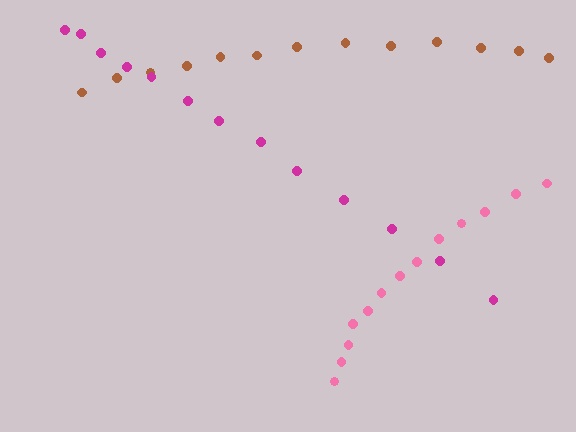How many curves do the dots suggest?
There are 3 distinct paths.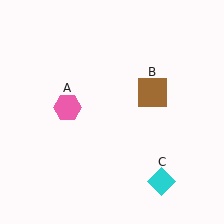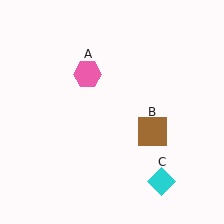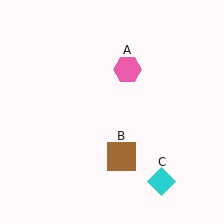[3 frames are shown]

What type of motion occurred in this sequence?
The pink hexagon (object A), brown square (object B) rotated clockwise around the center of the scene.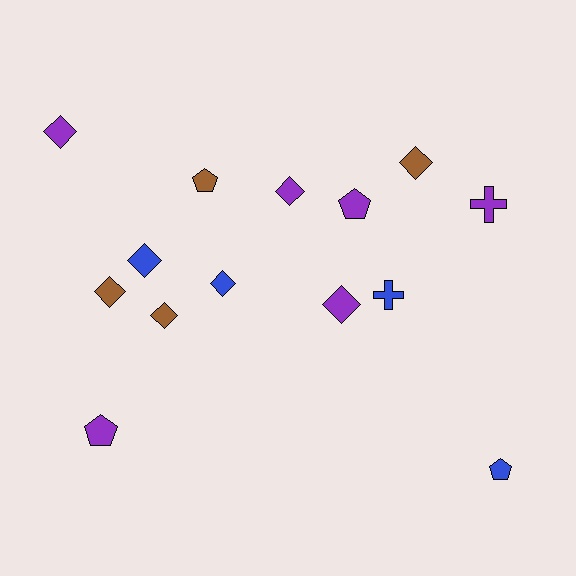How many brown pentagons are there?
There is 1 brown pentagon.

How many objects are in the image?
There are 14 objects.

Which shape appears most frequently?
Diamond, with 8 objects.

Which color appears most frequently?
Purple, with 6 objects.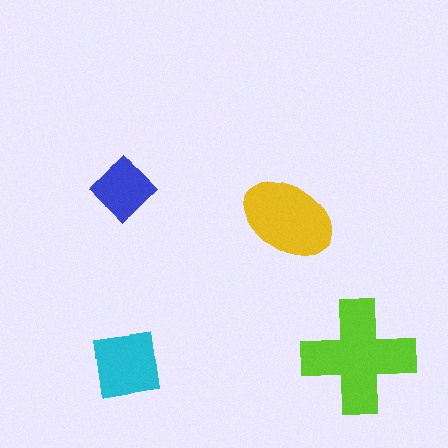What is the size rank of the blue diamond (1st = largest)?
4th.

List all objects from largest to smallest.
The lime cross, the yellow ellipse, the cyan square, the blue diamond.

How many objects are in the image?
There are 4 objects in the image.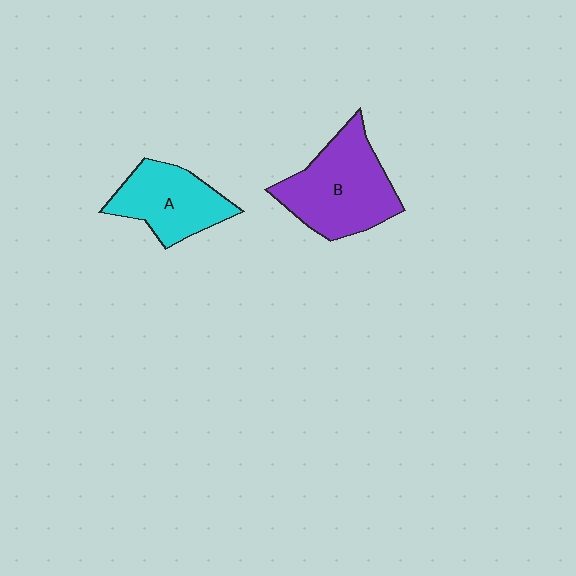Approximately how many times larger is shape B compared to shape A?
Approximately 1.3 times.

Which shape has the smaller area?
Shape A (cyan).